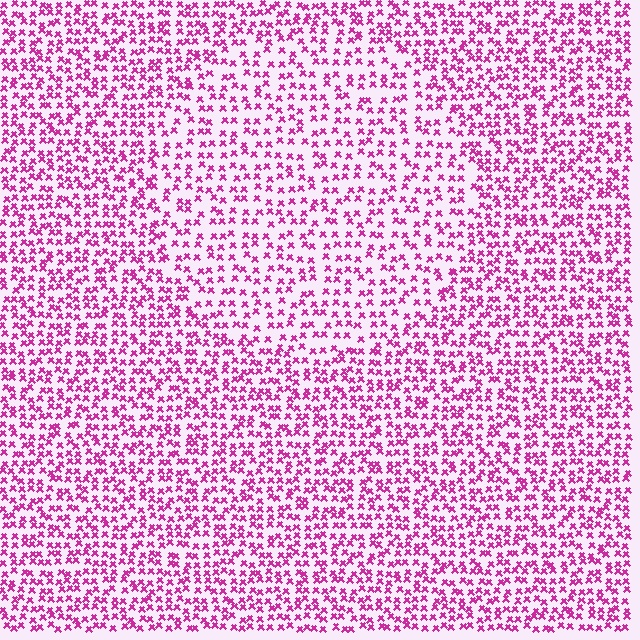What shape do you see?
I see a circle.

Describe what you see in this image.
The image contains small magenta elements arranged at two different densities. A circle-shaped region is visible where the elements are less densely packed than the surrounding area.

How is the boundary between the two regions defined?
The boundary is defined by a change in element density (approximately 1.6x ratio). All elements are the same color, size, and shape.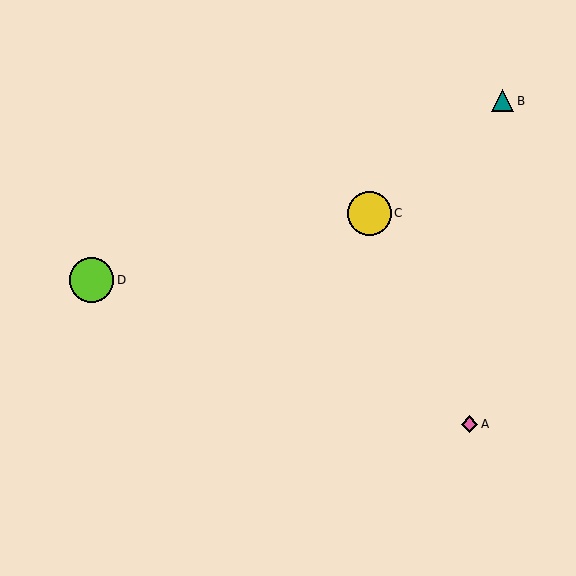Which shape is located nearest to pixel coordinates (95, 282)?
The lime circle (labeled D) at (92, 280) is nearest to that location.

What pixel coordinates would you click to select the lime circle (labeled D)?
Click at (92, 280) to select the lime circle D.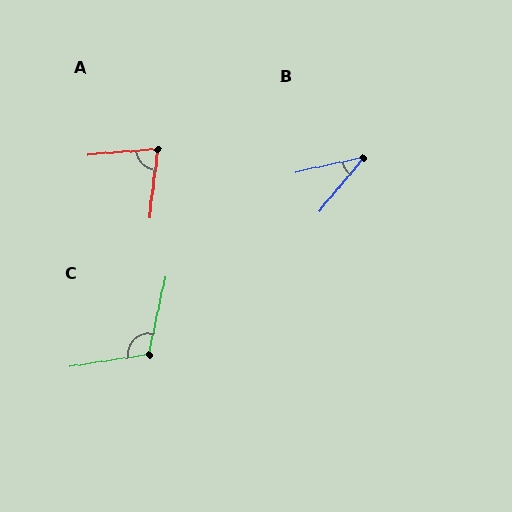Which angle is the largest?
C, at approximately 111 degrees.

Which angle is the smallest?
B, at approximately 38 degrees.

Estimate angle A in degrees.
Approximately 78 degrees.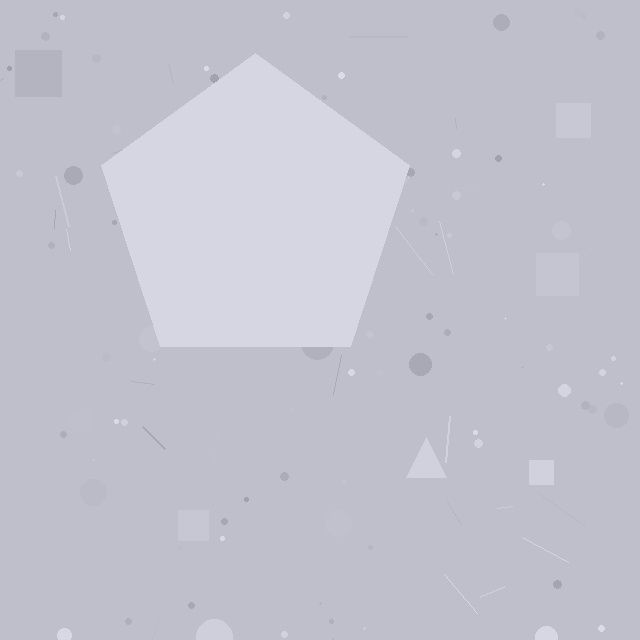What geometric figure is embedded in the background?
A pentagon is embedded in the background.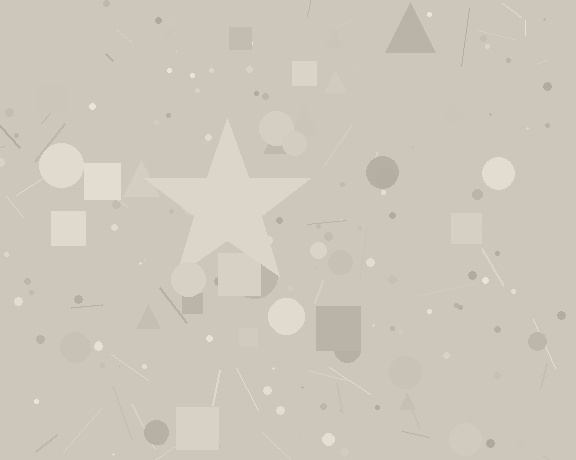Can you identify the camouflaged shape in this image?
The camouflaged shape is a star.